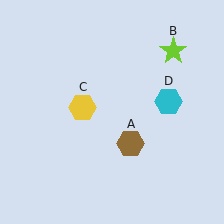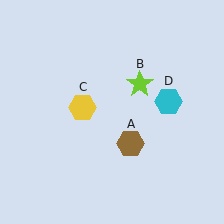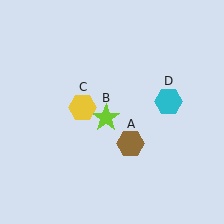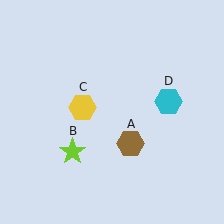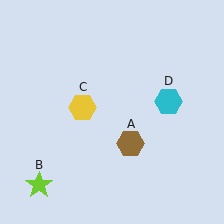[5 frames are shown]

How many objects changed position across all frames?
1 object changed position: lime star (object B).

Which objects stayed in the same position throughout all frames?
Brown hexagon (object A) and yellow hexagon (object C) and cyan hexagon (object D) remained stationary.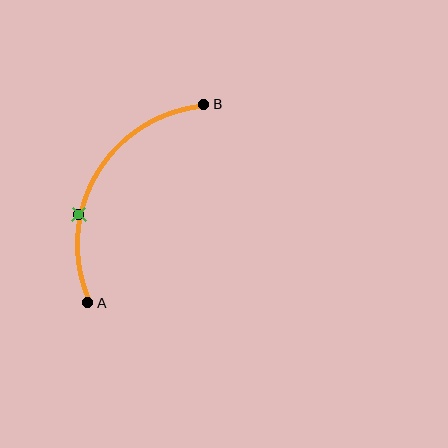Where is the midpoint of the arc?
The arc midpoint is the point on the curve farthest from the straight line joining A and B. It sits to the left of that line.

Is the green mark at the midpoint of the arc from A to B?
No. The green mark lies on the arc but is closer to endpoint A. The arc midpoint would be at the point on the curve equidistant along the arc from both A and B.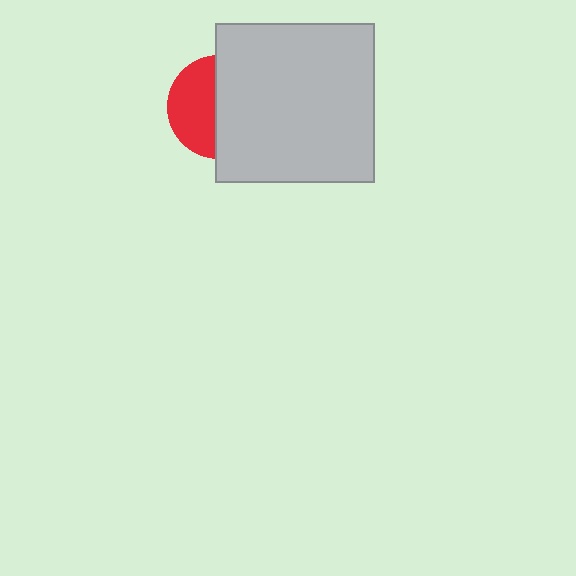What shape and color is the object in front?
The object in front is a light gray square.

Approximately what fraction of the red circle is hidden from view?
Roughly 54% of the red circle is hidden behind the light gray square.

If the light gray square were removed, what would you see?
You would see the complete red circle.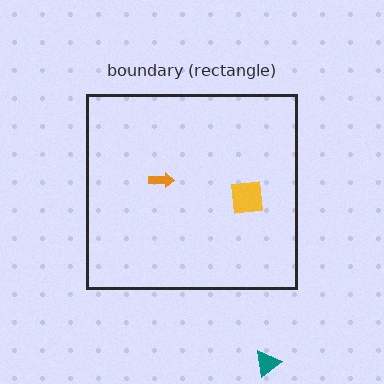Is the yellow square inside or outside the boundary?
Inside.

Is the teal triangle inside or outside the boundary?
Outside.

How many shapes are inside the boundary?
2 inside, 1 outside.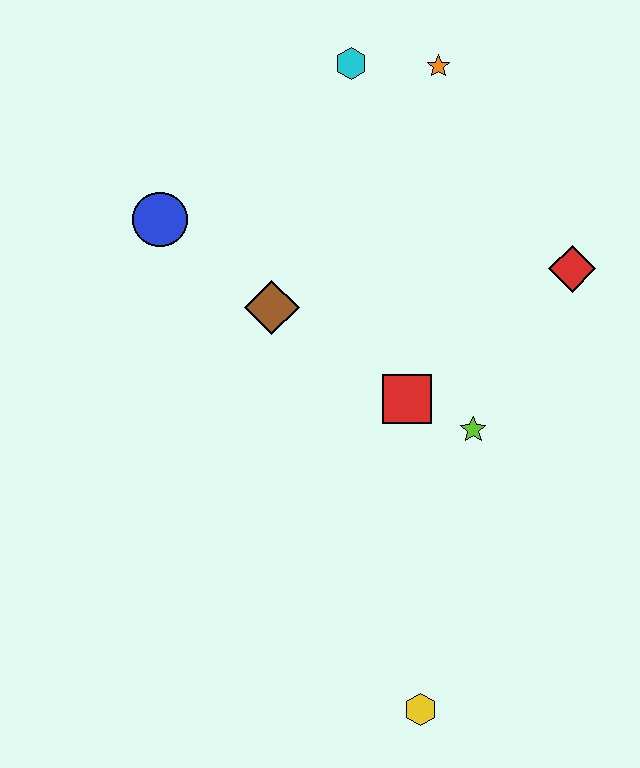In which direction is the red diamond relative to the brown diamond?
The red diamond is to the right of the brown diamond.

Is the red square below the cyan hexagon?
Yes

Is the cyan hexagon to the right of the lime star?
No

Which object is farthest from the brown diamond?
The yellow hexagon is farthest from the brown diamond.